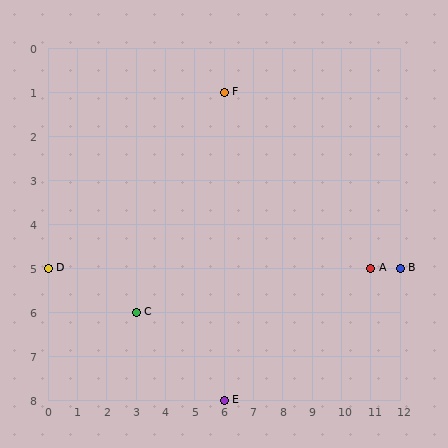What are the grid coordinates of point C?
Point C is at grid coordinates (3, 6).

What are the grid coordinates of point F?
Point F is at grid coordinates (6, 1).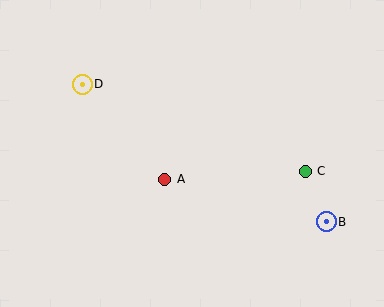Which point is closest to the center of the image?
Point A at (165, 179) is closest to the center.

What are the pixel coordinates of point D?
Point D is at (82, 84).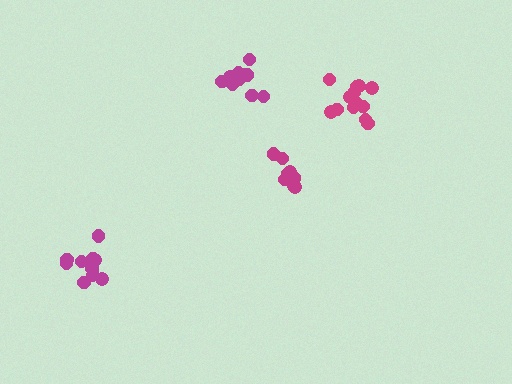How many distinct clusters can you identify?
There are 4 distinct clusters.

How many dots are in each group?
Group 1: 10 dots, Group 2: 8 dots, Group 3: 13 dots, Group 4: 11 dots (42 total).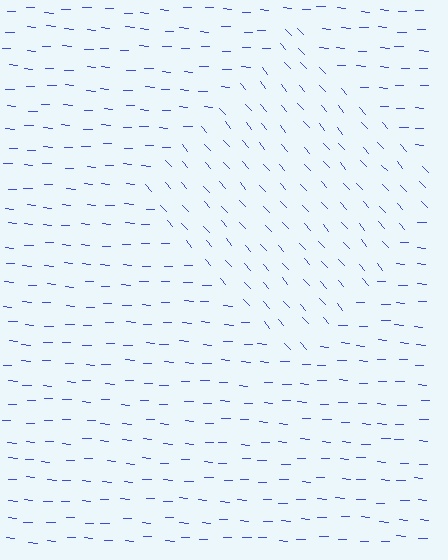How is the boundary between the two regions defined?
The boundary is defined purely by a change in line orientation (approximately 45 degrees difference). All lines are the same color and thickness.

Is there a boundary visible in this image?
Yes, there is a texture boundary formed by a change in line orientation.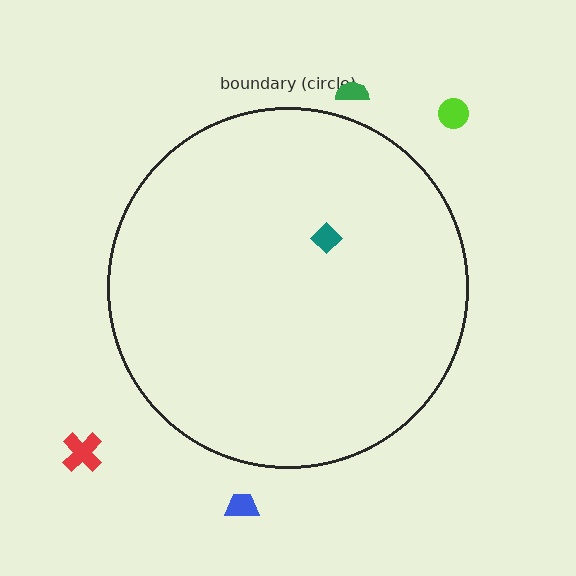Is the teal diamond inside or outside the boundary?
Inside.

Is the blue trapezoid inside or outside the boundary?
Outside.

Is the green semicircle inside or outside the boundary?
Outside.